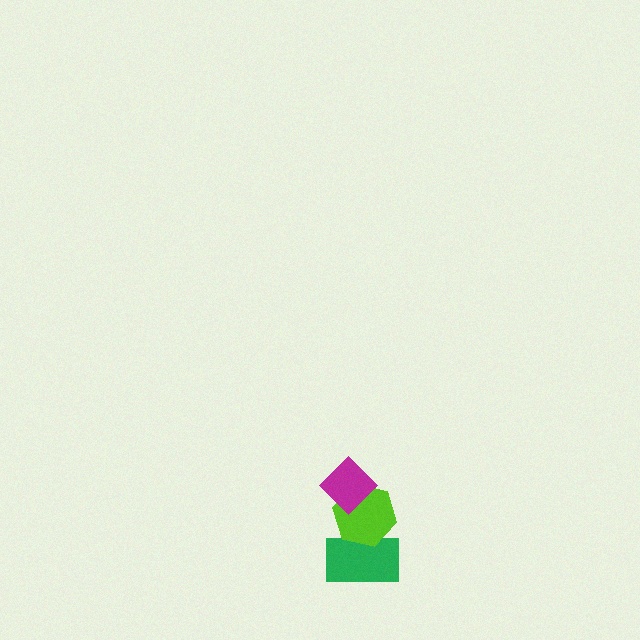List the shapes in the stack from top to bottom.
From top to bottom: the magenta diamond, the lime hexagon, the green rectangle.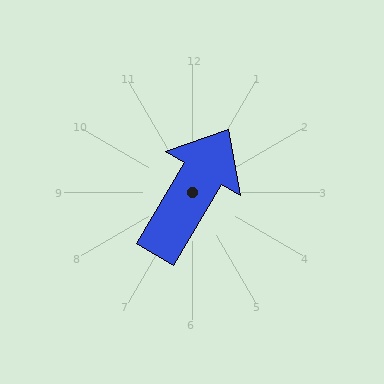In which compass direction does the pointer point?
Northeast.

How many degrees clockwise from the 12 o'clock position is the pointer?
Approximately 31 degrees.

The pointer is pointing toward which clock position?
Roughly 1 o'clock.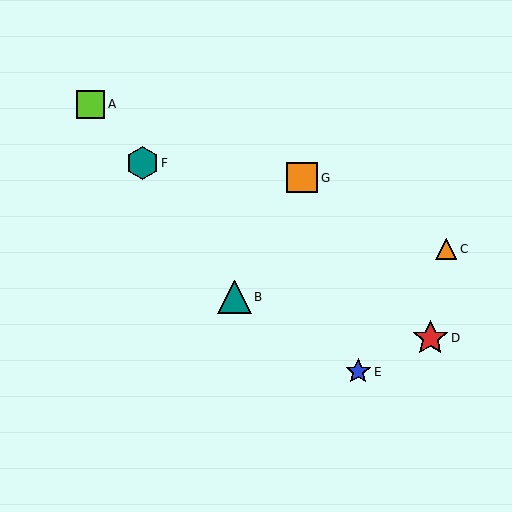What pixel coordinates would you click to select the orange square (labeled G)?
Click at (302, 178) to select the orange square G.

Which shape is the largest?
The red star (labeled D) is the largest.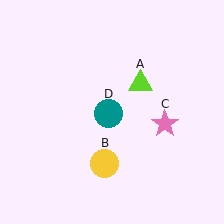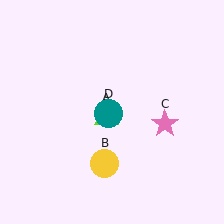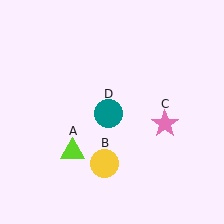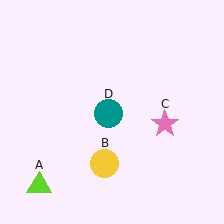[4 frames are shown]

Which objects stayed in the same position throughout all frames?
Yellow circle (object B) and pink star (object C) and teal circle (object D) remained stationary.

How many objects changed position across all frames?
1 object changed position: lime triangle (object A).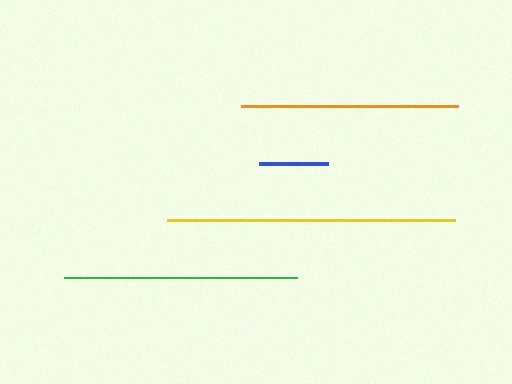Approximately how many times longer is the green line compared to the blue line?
The green line is approximately 3.4 times the length of the blue line.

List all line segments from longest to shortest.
From longest to shortest: yellow, green, orange, blue.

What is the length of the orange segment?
The orange segment is approximately 217 pixels long.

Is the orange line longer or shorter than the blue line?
The orange line is longer than the blue line.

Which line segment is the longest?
The yellow line is the longest at approximately 287 pixels.